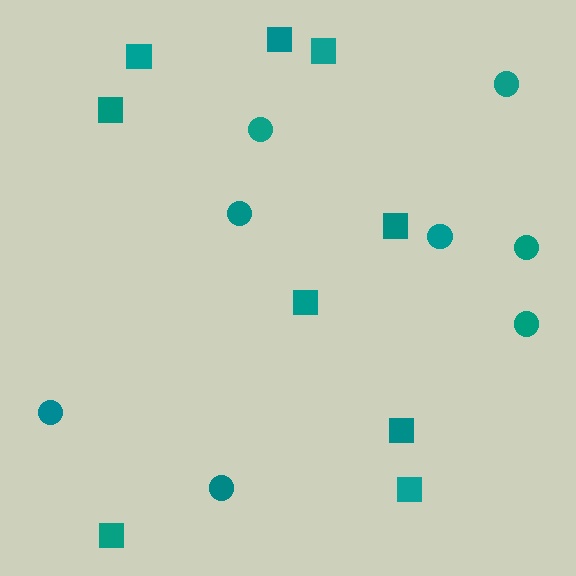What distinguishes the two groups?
There are 2 groups: one group of circles (8) and one group of squares (9).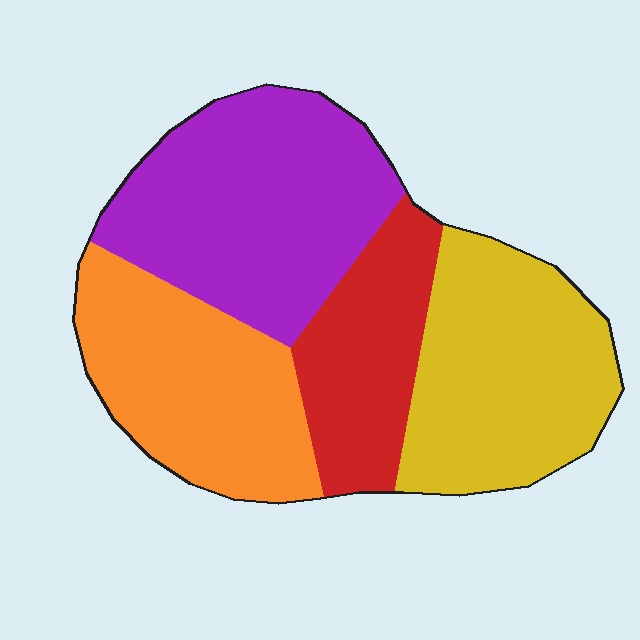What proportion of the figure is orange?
Orange takes up about one quarter (1/4) of the figure.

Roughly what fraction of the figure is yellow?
Yellow takes up about one quarter (1/4) of the figure.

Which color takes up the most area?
Purple, at roughly 30%.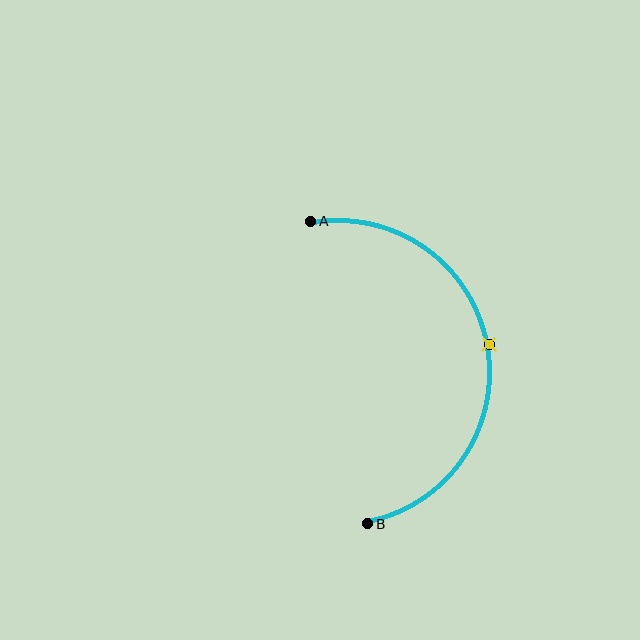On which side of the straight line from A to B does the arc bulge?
The arc bulges to the right of the straight line connecting A and B.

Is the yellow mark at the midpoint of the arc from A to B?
Yes. The yellow mark lies on the arc at equal arc-length from both A and B — it is the arc midpoint.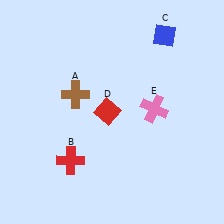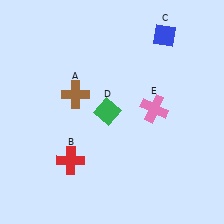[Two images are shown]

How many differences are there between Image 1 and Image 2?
There is 1 difference between the two images.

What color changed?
The diamond (D) changed from red in Image 1 to green in Image 2.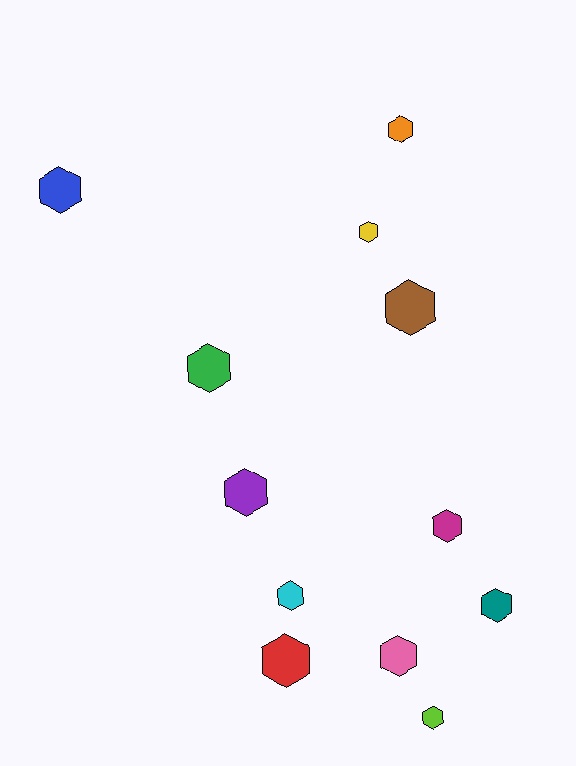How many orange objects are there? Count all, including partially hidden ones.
There is 1 orange object.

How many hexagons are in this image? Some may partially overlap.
There are 12 hexagons.